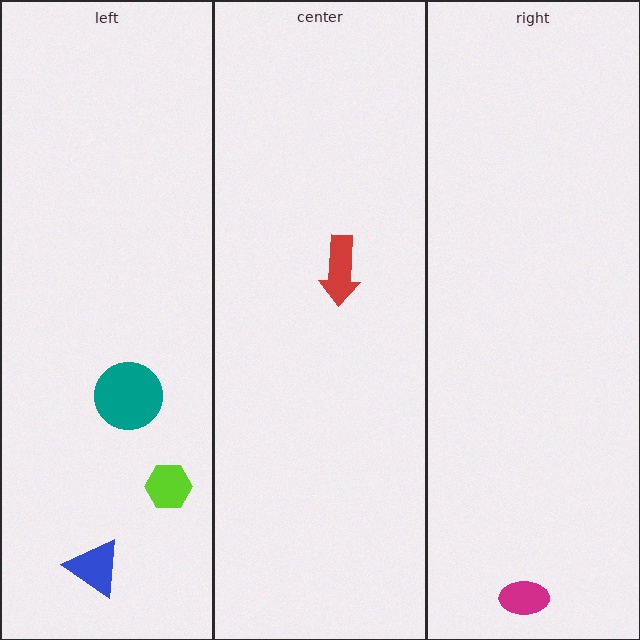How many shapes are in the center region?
1.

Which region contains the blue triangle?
The left region.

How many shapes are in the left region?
3.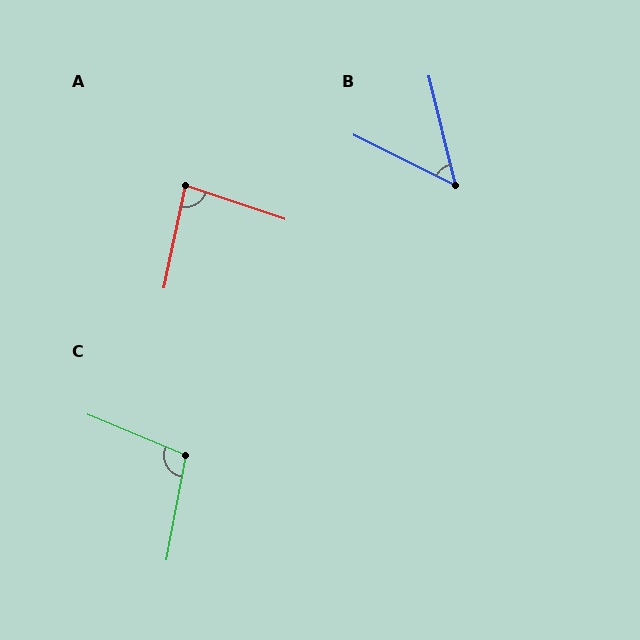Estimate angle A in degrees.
Approximately 84 degrees.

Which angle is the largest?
C, at approximately 102 degrees.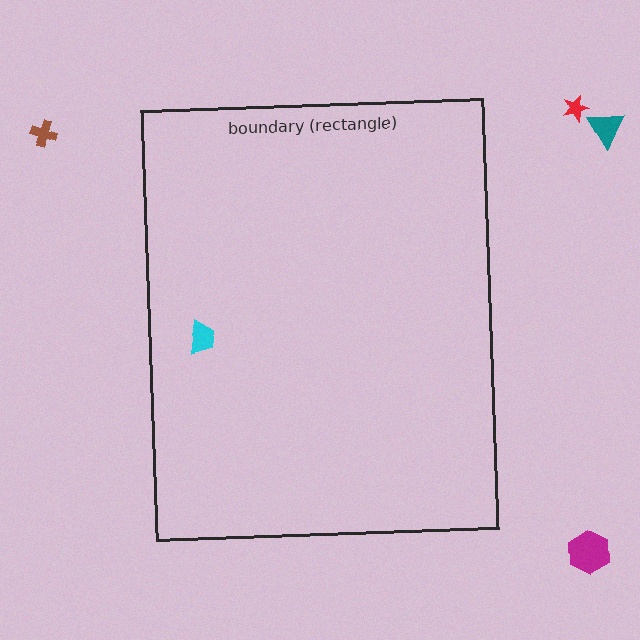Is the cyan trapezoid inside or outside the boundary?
Inside.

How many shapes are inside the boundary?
1 inside, 4 outside.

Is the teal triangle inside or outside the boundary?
Outside.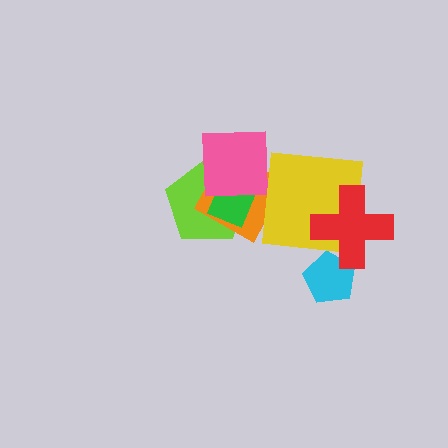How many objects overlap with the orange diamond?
4 objects overlap with the orange diamond.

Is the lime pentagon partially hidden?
Yes, it is partially covered by another shape.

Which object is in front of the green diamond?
The pink square is in front of the green diamond.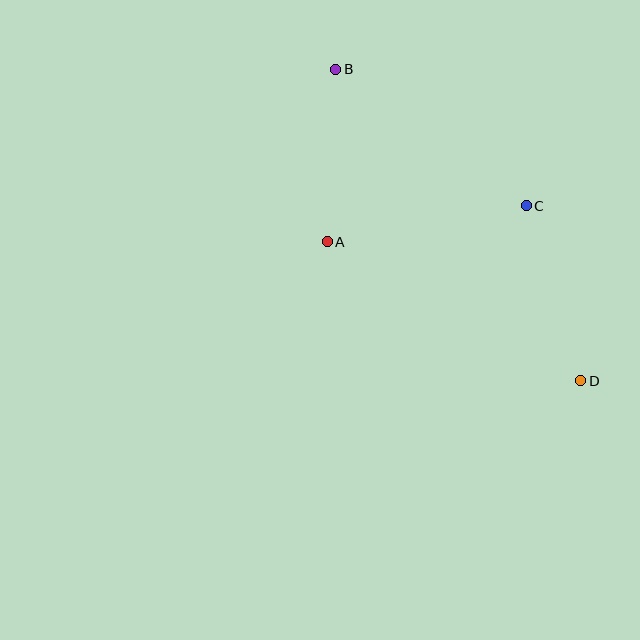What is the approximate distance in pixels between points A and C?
The distance between A and C is approximately 203 pixels.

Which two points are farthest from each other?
Points B and D are farthest from each other.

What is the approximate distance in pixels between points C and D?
The distance between C and D is approximately 183 pixels.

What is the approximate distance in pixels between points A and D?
The distance between A and D is approximately 289 pixels.